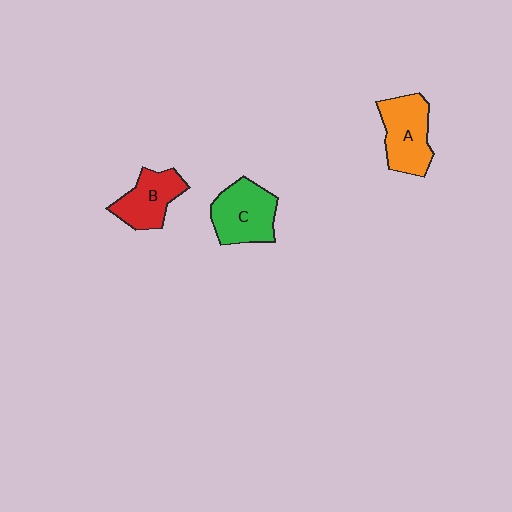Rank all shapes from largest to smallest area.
From largest to smallest: C (green), A (orange), B (red).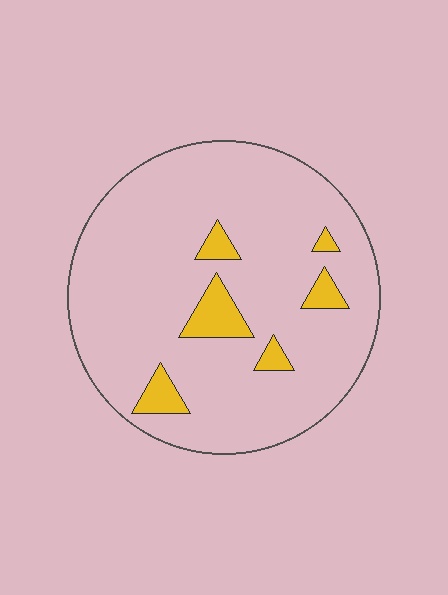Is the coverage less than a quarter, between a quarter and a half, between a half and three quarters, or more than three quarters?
Less than a quarter.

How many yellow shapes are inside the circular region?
6.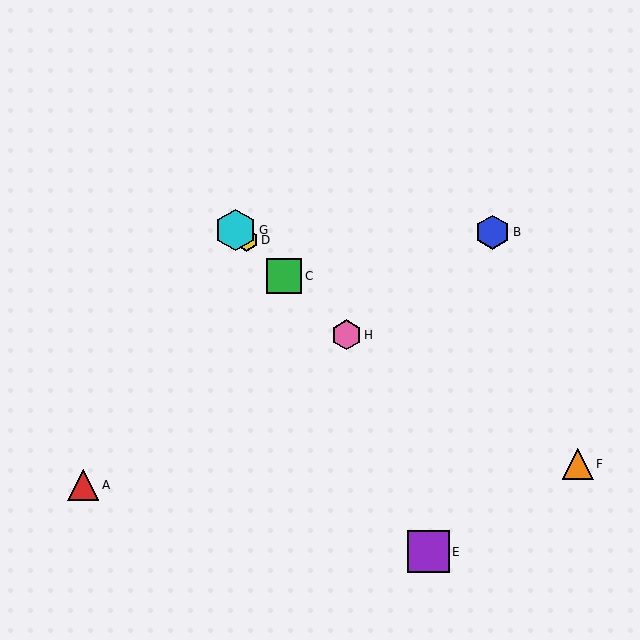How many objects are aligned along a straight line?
4 objects (C, D, G, H) are aligned along a straight line.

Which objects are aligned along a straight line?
Objects C, D, G, H are aligned along a straight line.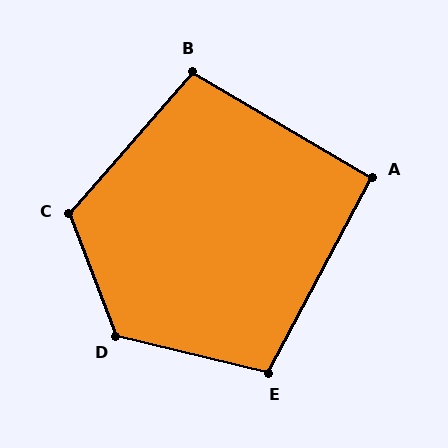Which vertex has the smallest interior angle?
A, at approximately 93 degrees.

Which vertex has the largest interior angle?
D, at approximately 125 degrees.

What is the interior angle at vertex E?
Approximately 104 degrees (obtuse).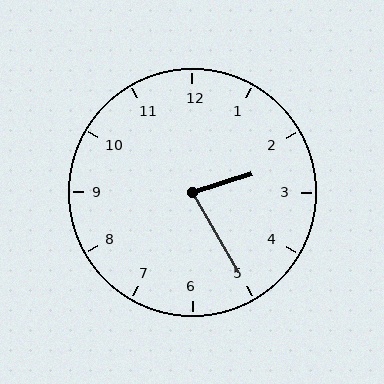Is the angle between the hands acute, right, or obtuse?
It is acute.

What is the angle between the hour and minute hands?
Approximately 78 degrees.